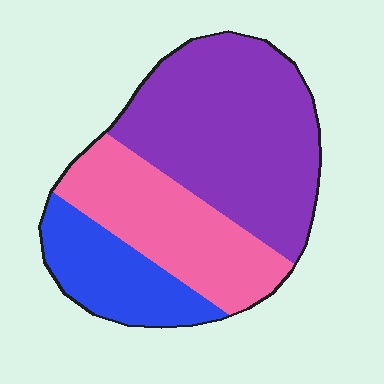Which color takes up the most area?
Purple, at roughly 50%.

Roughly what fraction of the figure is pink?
Pink takes up about one third (1/3) of the figure.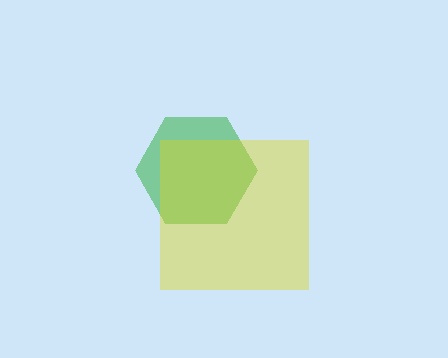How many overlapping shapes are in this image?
There are 2 overlapping shapes in the image.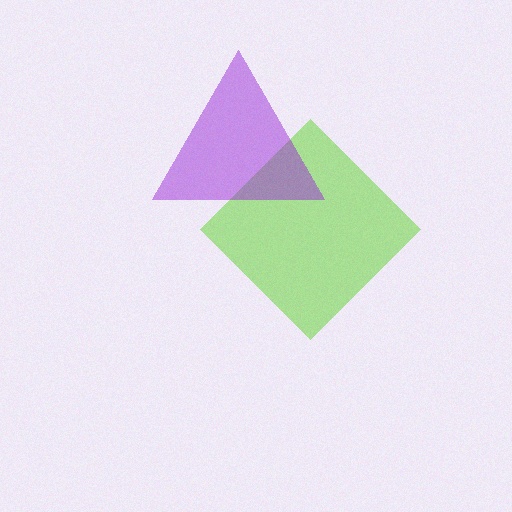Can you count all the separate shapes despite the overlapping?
Yes, there are 2 separate shapes.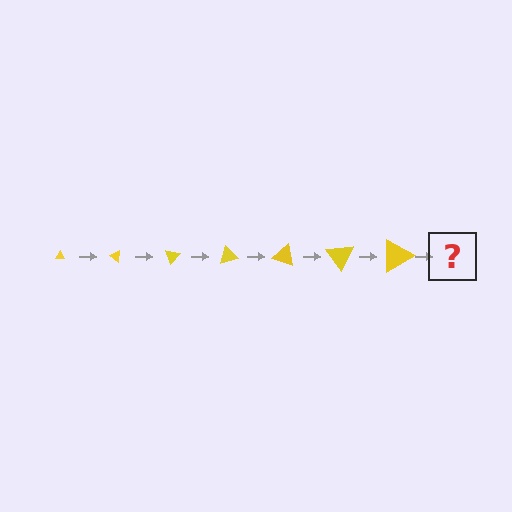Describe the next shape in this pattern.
It should be a triangle, larger than the previous one and rotated 245 degrees from the start.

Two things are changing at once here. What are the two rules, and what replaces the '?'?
The two rules are that the triangle grows larger each step and it rotates 35 degrees each step. The '?' should be a triangle, larger than the previous one and rotated 245 degrees from the start.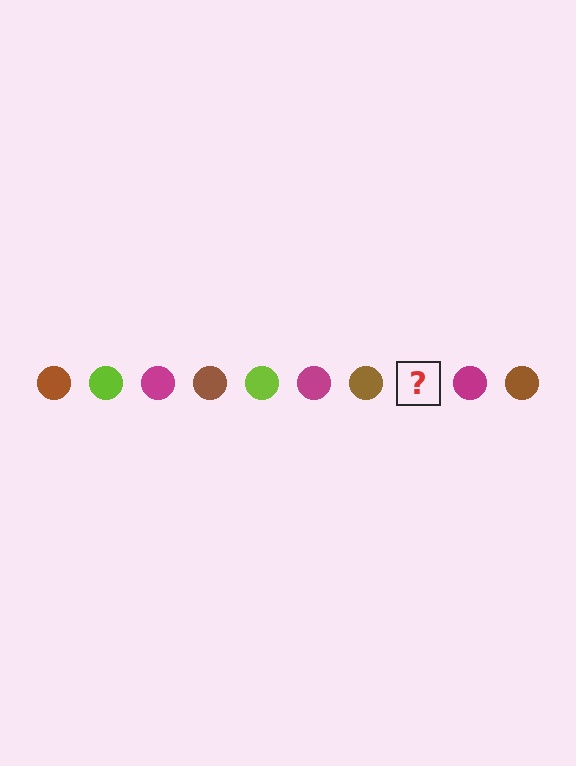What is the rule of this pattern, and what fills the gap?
The rule is that the pattern cycles through brown, lime, magenta circles. The gap should be filled with a lime circle.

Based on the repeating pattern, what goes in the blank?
The blank should be a lime circle.